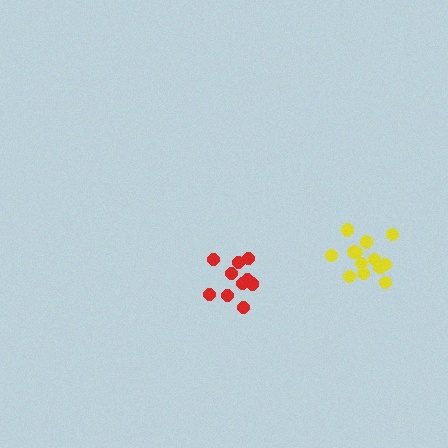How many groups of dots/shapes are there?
There are 2 groups.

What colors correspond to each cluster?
The clusters are colored: red, yellow.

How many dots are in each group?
Group 1: 10 dots, Group 2: 13 dots (23 total).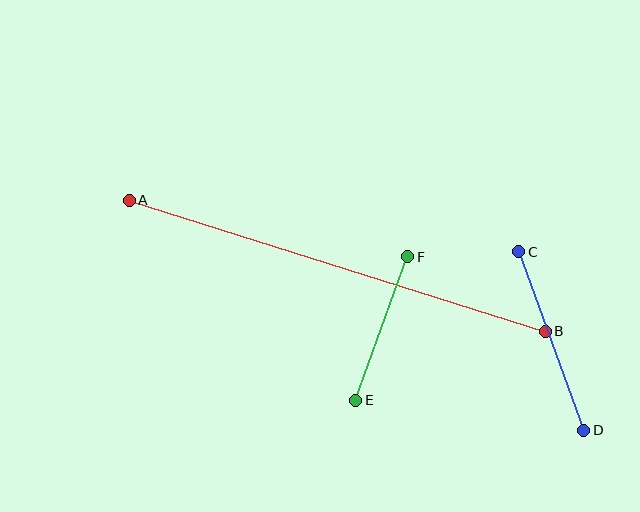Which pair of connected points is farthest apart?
Points A and B are farthest apart.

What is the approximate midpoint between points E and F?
The midpoint is at approximately (382, 329) pixels.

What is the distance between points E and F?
The distance is approximately 153 pixels.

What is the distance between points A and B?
The distance is approximately 436 pixels.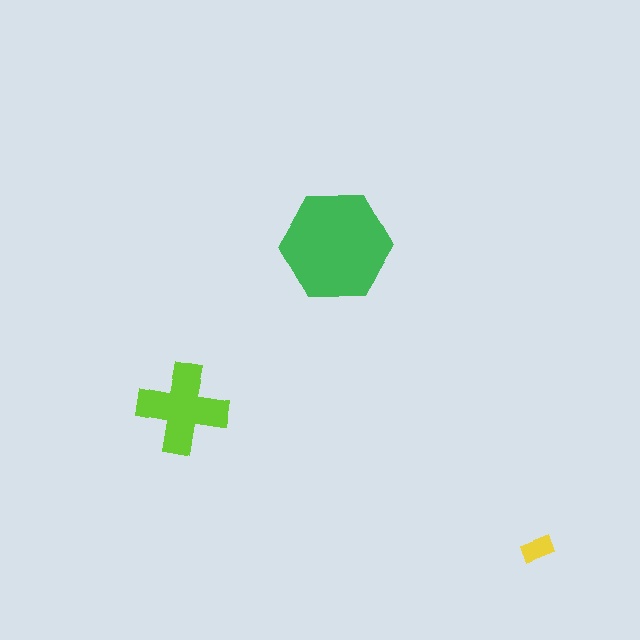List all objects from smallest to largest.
The yellow rectangle, the lime cross, the green hexagon.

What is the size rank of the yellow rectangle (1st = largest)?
3rd.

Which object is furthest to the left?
The lime cross is leftmost.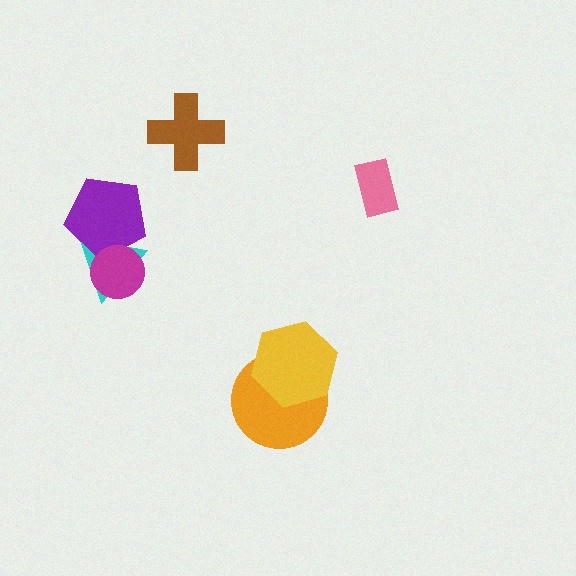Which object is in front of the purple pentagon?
The magenta circle is in front of the purple pentagon.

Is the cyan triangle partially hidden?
Yes, it is partially covered by another shape.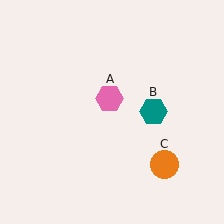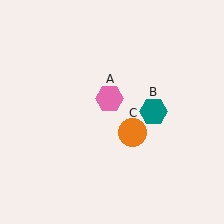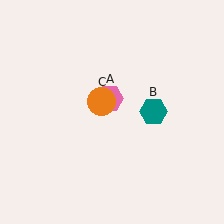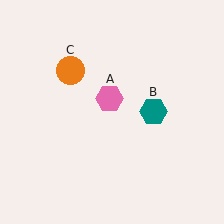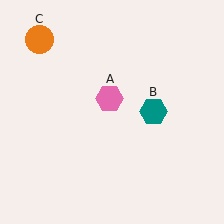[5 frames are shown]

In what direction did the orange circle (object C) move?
The orange circle (object C) moved up and to the left.